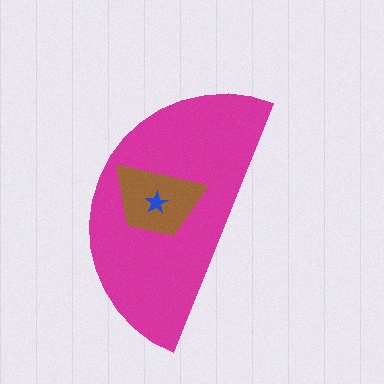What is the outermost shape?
The magenta semicircle.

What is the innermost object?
The blue star.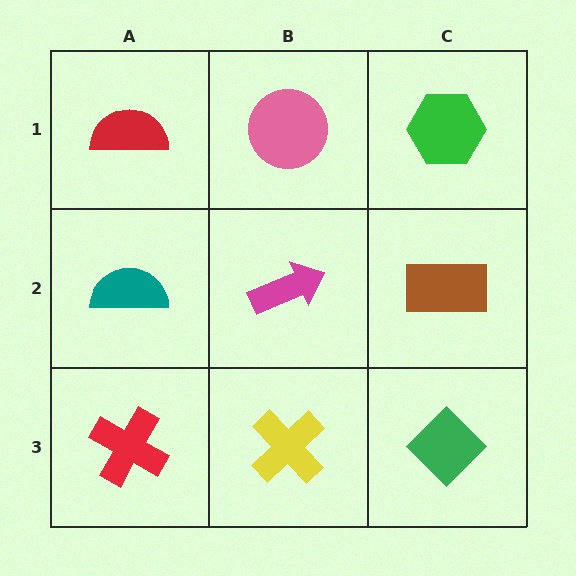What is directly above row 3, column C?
A brown rectangle.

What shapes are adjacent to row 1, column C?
A brown rectangle (row 2, column C), a pink circle (row 1, column B).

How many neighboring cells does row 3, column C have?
2.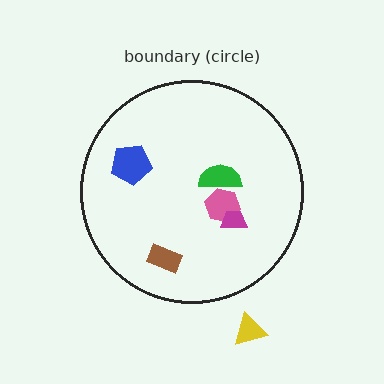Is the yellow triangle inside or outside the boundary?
Outside.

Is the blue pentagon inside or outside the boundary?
Inside.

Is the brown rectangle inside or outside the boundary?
Inside.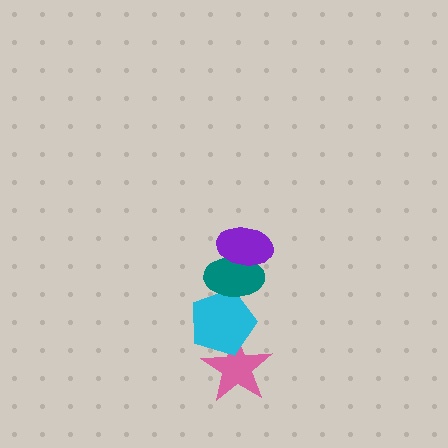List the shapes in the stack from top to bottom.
From top to bottom: the purple ellipse, the teal ellipse, the cyan pentagon, the pink star.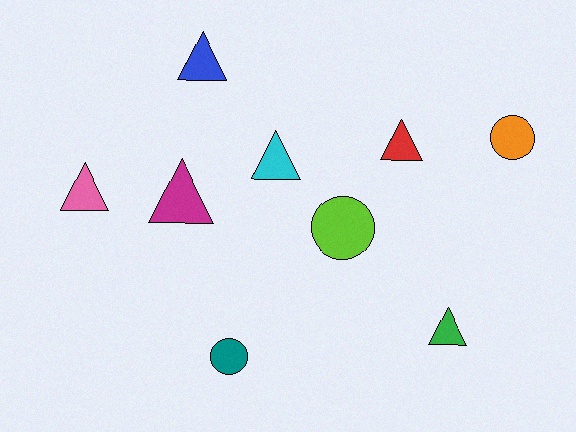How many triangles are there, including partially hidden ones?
There are 6 triangles.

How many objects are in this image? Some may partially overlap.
There are 9 objects.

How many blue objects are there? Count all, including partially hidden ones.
There is 1 blue object.